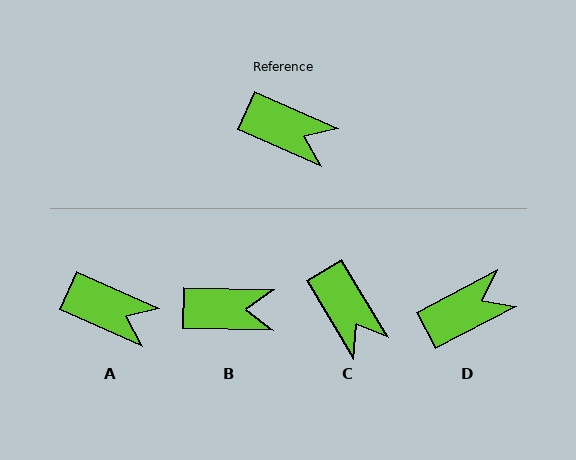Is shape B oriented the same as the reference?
No, it is off by about 23 degrees.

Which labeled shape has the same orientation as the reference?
A.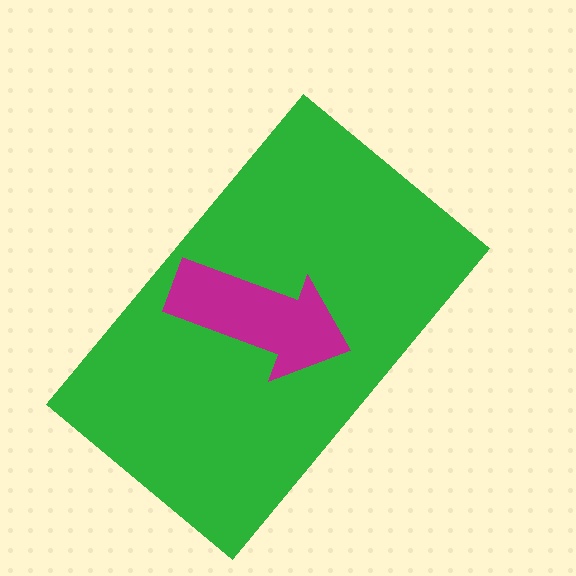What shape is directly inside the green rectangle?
The magenta arrow.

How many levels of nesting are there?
2.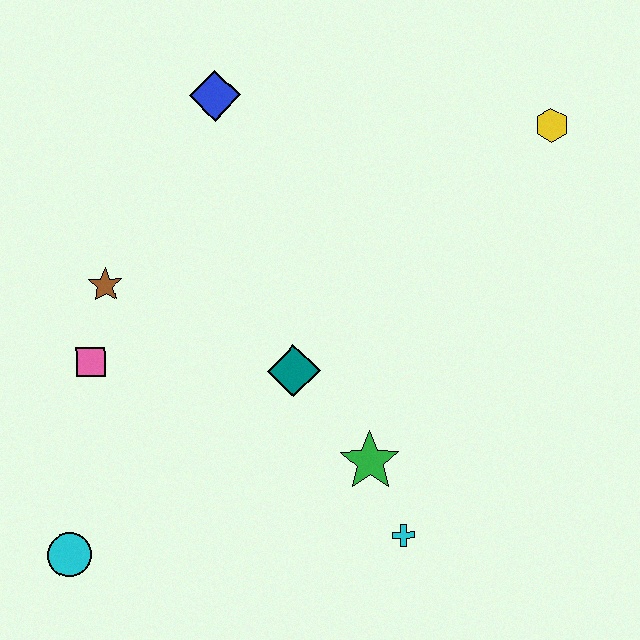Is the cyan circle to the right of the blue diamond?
No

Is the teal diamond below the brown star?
Yes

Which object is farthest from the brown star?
The yellow hexagon is farthest from the brown star.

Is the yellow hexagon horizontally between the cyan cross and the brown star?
No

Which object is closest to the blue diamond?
The brown star is closest to the blue diamond.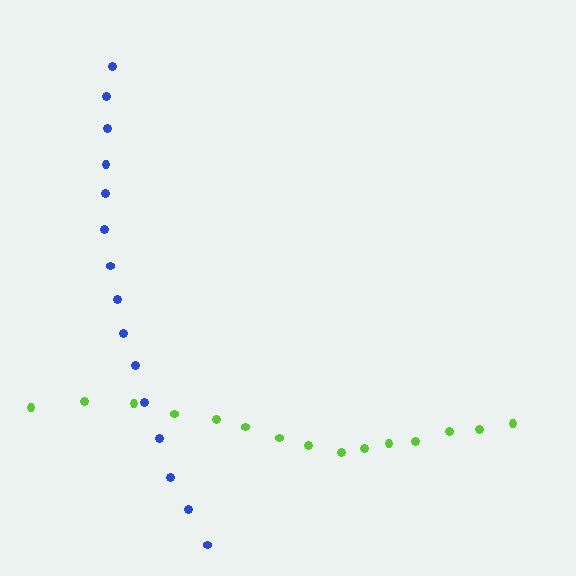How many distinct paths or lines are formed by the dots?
There are 2 distinct paths.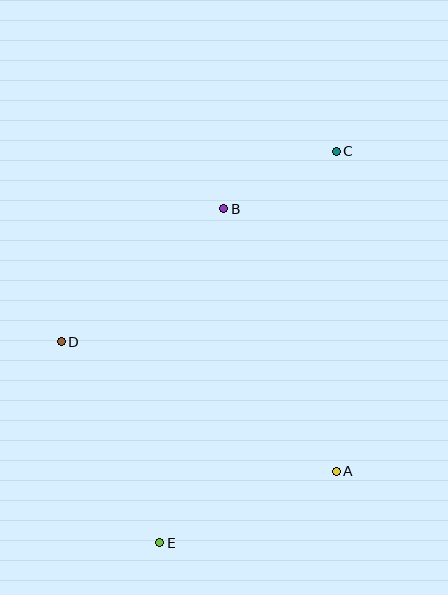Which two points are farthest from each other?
Points C and E are farthest from each other.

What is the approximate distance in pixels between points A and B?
The distance between A and B is approximately 286 pixels.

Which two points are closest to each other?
Points B and C are closest to each other.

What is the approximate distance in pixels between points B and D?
The distance between B and D is approximately 210 pixels.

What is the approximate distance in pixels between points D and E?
The distance between D and E is approximately 224 pixels.